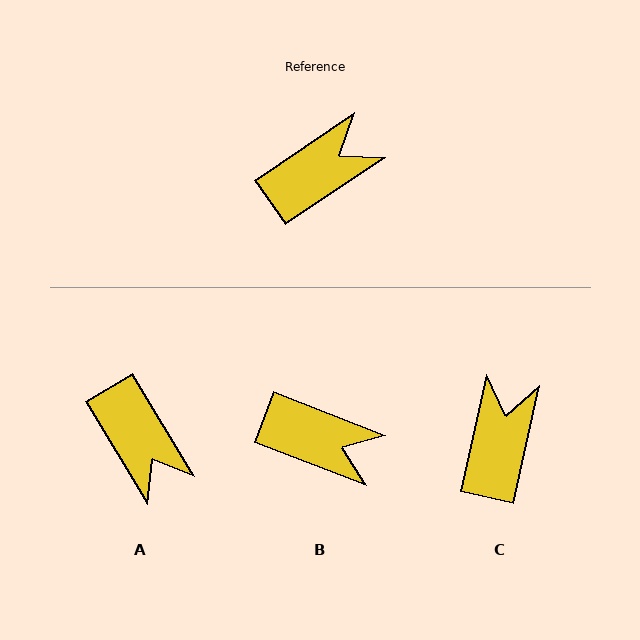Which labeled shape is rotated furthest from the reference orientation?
A, about 93 degrees away.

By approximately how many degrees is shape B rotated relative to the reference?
Approximately 55 degrees clockwise.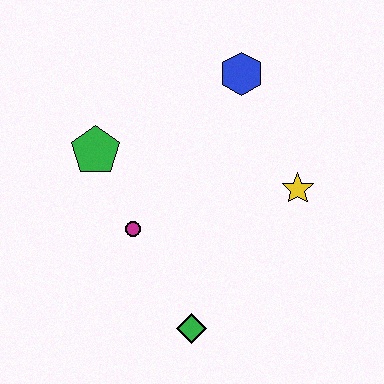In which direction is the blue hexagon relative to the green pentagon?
The blue hexagon is to the right of the green pentagon.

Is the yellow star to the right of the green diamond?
Yes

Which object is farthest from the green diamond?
The blue hexagon is farthest from the green diamond.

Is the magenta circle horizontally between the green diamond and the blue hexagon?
No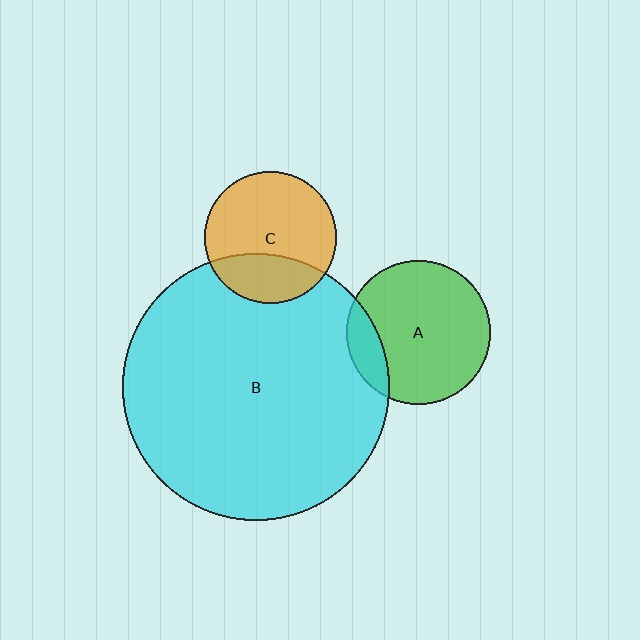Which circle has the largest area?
Circle B (cyan).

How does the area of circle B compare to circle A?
Approximately 3.4 times.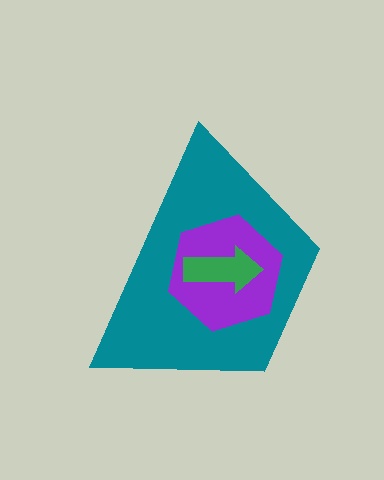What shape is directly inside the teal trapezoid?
The purple hexagon.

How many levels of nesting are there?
3.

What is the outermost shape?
The teal trapezoid.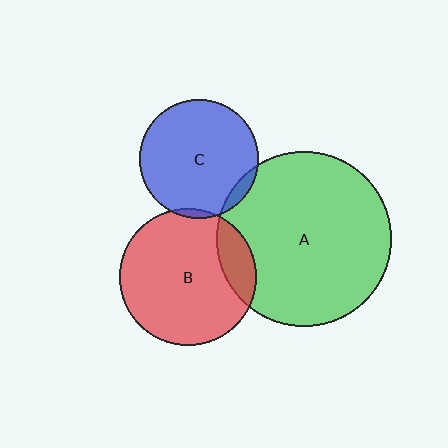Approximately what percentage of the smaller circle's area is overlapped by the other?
Approximately 15%.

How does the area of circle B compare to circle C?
Approximately 1.3 times.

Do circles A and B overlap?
Yes.